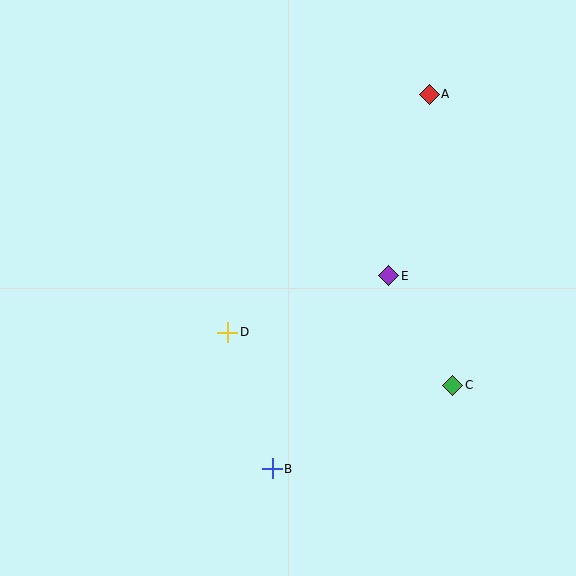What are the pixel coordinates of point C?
Point C is at (452, 385).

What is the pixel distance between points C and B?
The distance between C and B is 199 pixels.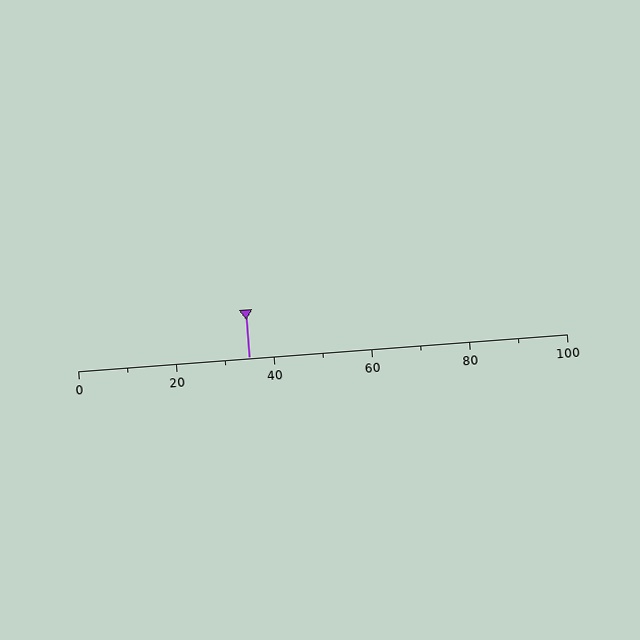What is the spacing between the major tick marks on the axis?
The major ticks are spaced 20 apart.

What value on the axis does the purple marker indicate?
The marker indicates approximately 35.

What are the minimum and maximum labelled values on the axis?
The axis runs from 0 to 100.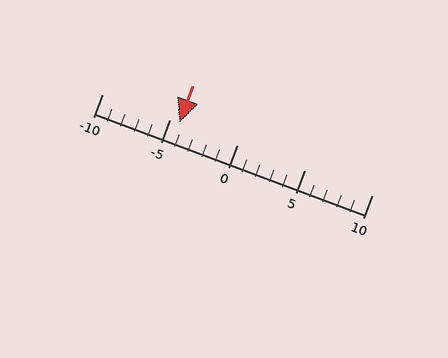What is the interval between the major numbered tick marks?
The major tick marks are spaced 5 units apart.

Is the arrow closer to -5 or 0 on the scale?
The arrow is closer to -5.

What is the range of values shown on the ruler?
The ruler shows values from -10 to 10.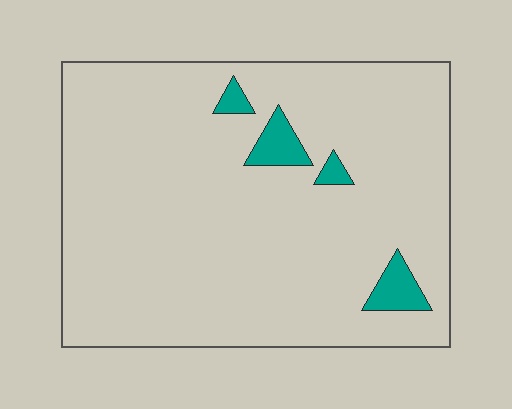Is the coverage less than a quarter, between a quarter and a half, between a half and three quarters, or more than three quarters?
Less than a quarter.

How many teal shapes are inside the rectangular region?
4.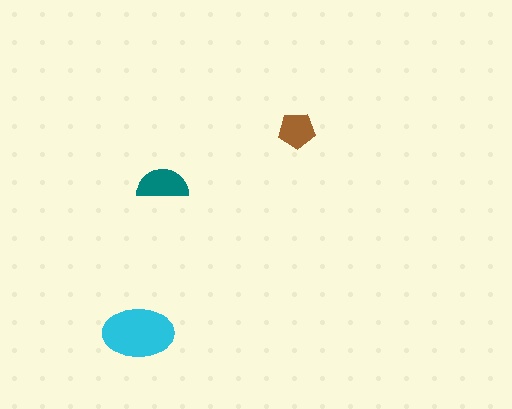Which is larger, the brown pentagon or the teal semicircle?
The teal semicircle.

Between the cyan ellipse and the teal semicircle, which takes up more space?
The cyan ellipse.